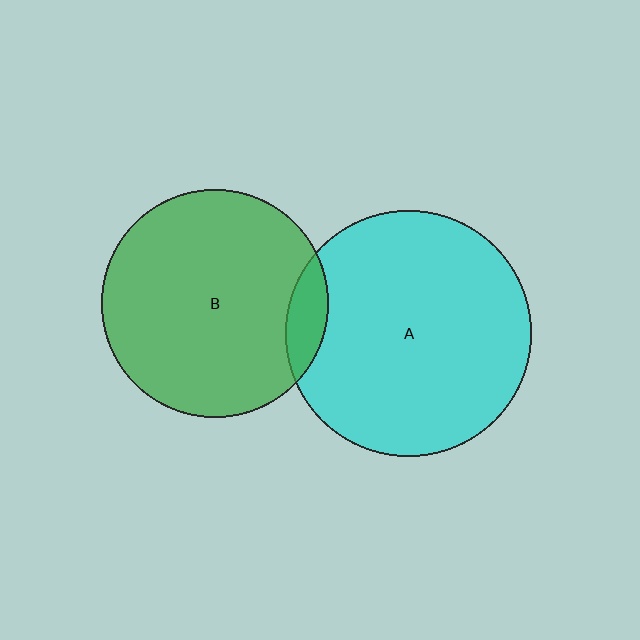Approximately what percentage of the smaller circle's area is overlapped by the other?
Approximately 10%.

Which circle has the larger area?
Circle A (cyan).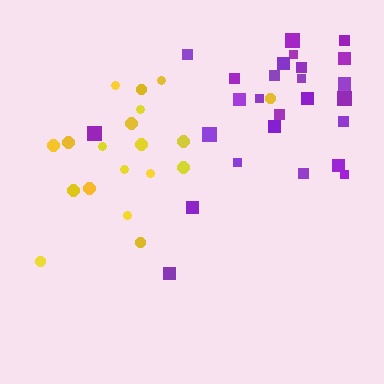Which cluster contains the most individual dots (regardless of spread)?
Purple (29).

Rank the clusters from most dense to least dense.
purple, yellow.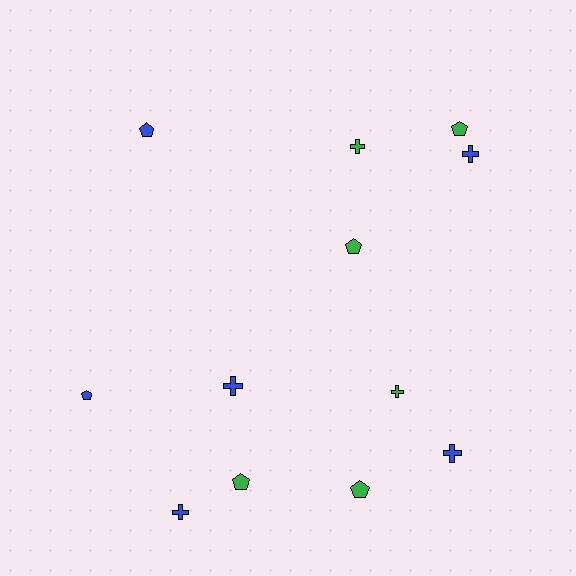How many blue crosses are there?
There are 4 blue crosses.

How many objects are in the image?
There are 12 objects.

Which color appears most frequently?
Blue, with 6 objects.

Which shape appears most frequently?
Pentagon, with 6 objects.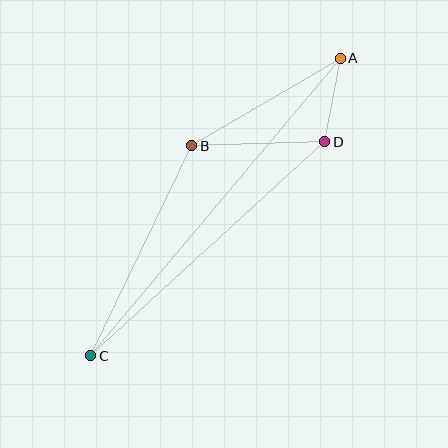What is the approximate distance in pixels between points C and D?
The distance between C and D is approximately 317 pixels.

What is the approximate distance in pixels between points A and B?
The distance between A and B is approximately 172 pixels.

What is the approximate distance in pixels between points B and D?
The distance between B and D is approximately 133 pixels.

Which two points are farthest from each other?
Points A and C are farthest from each other.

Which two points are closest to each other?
Points A and D are closest to each other.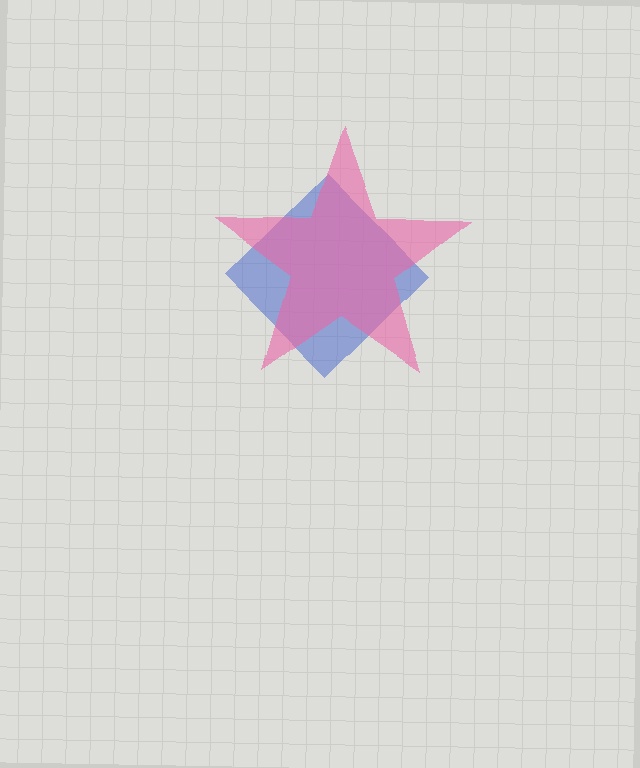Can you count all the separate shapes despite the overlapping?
Yes, there are 2 separate shapes.